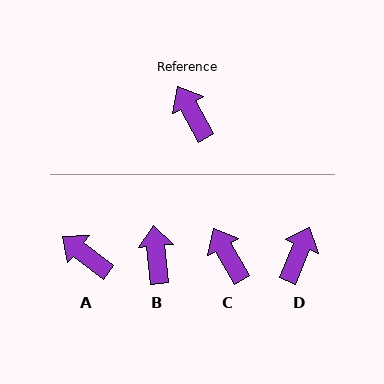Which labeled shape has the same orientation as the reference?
C.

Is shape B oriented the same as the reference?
No, it is off by about 23 degrees.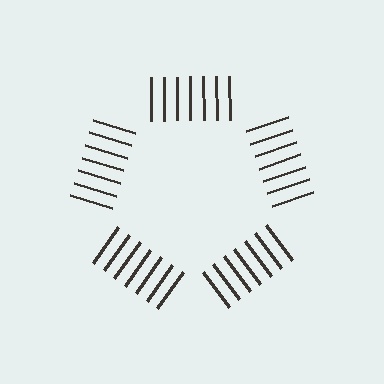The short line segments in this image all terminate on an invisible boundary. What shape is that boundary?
An illusory pentagon — the line segments terminate on its edges but no continuous stroke is drawn.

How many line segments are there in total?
35 — 7 along each of the 5 edges.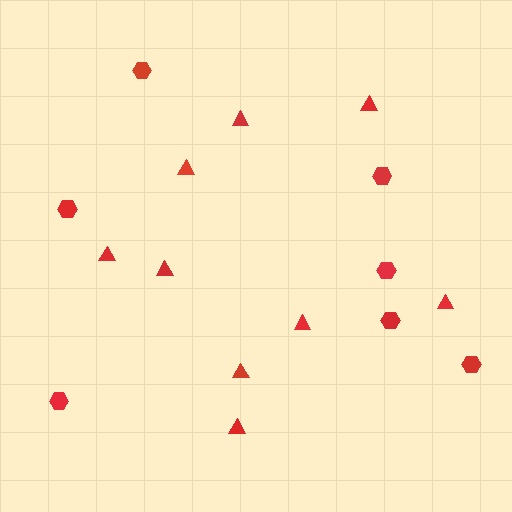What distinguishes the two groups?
There are 2 groups: one group of triangles (9) and one group of hexagons (7).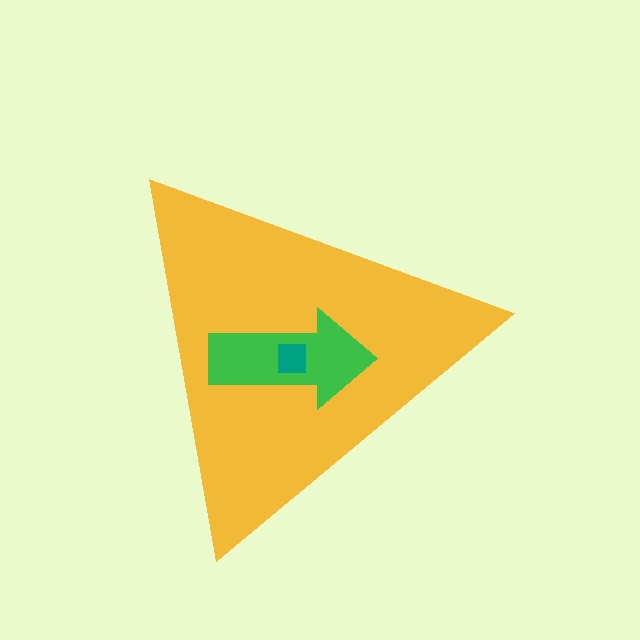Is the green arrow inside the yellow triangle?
Yes.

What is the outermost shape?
The yellow triangle.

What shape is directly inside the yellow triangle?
The green arrow.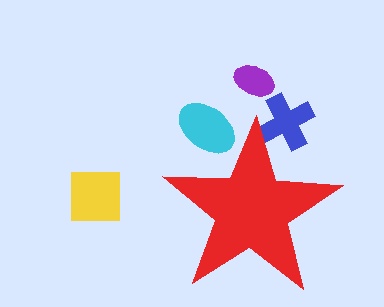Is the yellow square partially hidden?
No, the yellow square is fully visible.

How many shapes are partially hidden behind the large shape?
2 shapes are partially hidden.